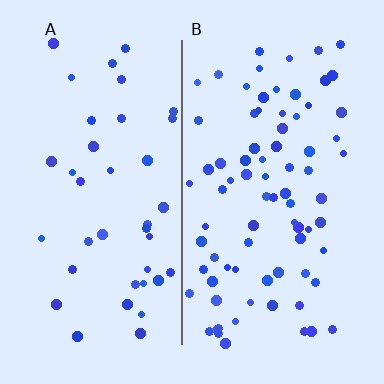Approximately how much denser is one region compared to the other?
Approximately 2.0× — region B over region A.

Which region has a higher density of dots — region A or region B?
B (the right).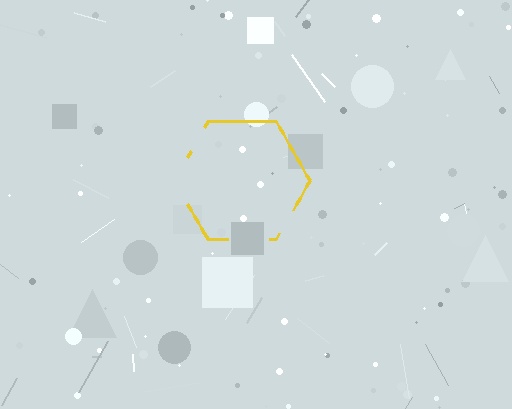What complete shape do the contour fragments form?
The contour fragments form a hexagon.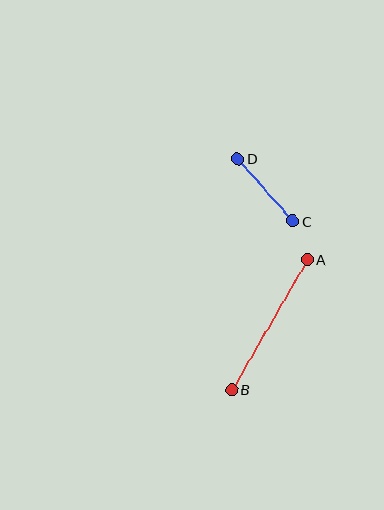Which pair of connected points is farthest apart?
Points A and B are farthest apart.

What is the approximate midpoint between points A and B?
The midpoint is at approximately (269, 325) pixels.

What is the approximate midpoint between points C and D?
The midpoint is at approximately (266, 190) pixels.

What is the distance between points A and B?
The distance is approximately 150 pixels.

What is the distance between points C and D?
The distance is approximately 83 pixels.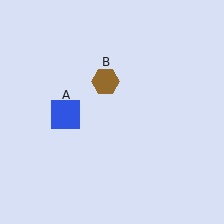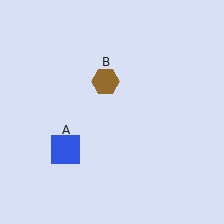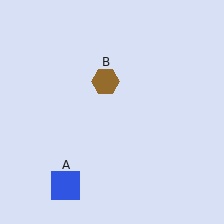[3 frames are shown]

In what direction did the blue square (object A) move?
The blue square (object A) moved down.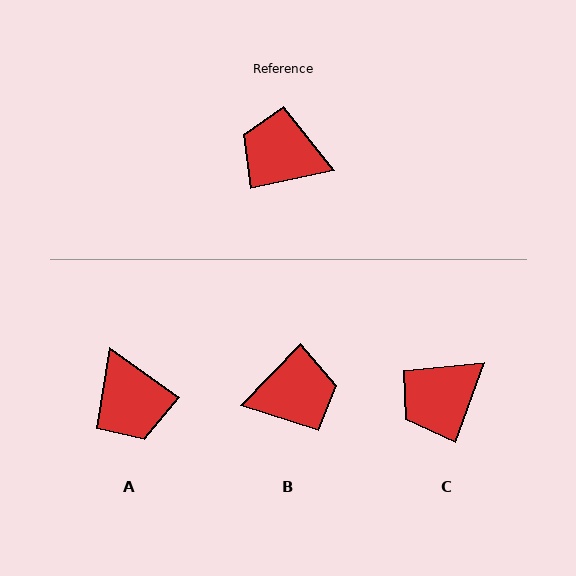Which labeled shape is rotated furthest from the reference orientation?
B, about 147 degrees away.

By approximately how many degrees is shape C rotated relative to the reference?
Approximately 57 degrees counter-clockwise.